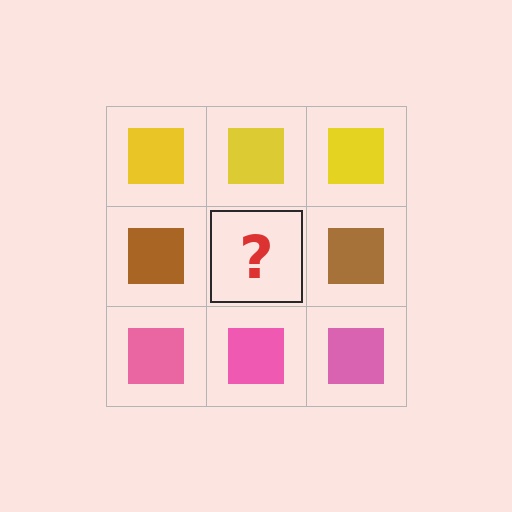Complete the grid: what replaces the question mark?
The question mark should be replaced with a brown square.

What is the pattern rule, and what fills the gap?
The rule is that each row has a consistent color. The gap should be filled with a brown square.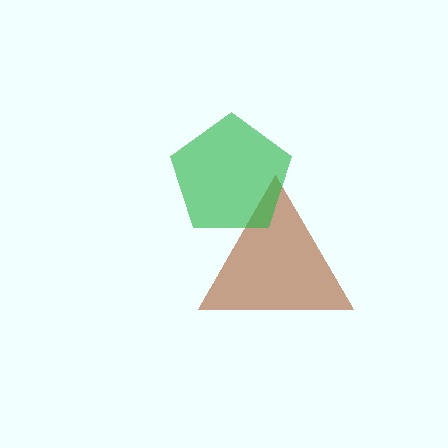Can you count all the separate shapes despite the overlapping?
Yes, there are 2 separate shapes.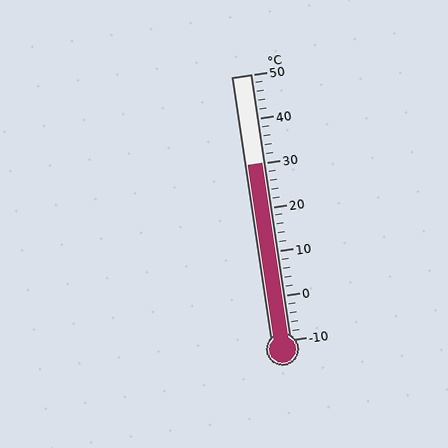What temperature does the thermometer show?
The thermometer shows approximately 30°C.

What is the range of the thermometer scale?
The thermometer scale ranges from -10°C to 50°C.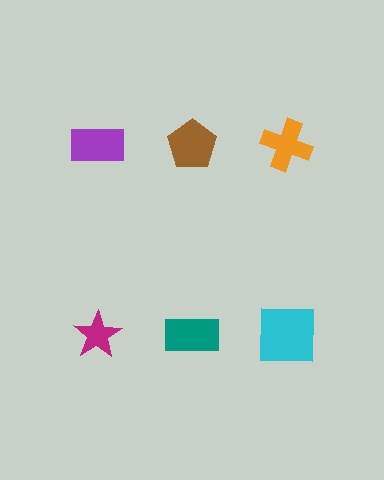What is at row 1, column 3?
An orange cross.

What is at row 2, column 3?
A cyan square.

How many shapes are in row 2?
3 shapes.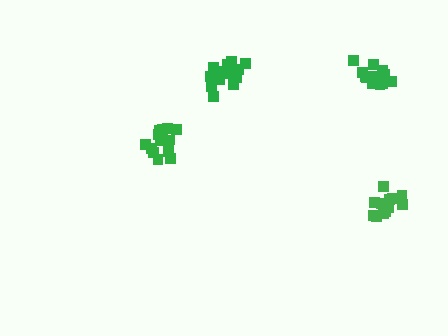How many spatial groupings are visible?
There are 4 spatial groupings.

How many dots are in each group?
Group 1: 17 dots, Group 2: 12 dots, Group 3: 14 dots, Group 4: 17 dots (60 total).